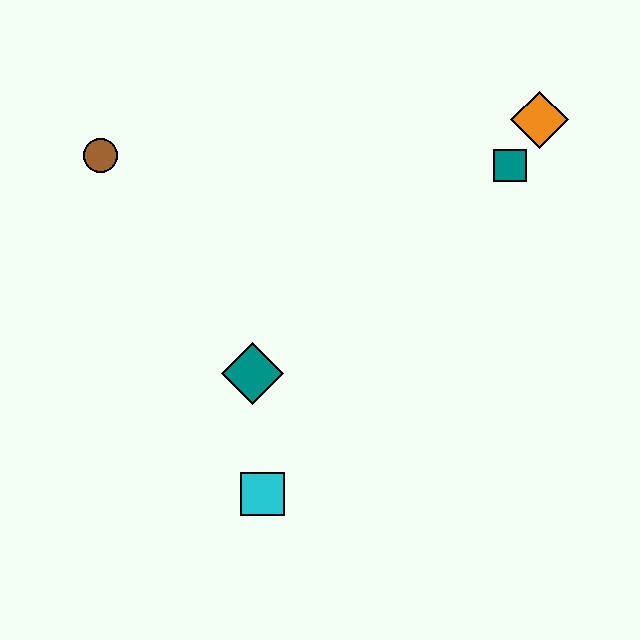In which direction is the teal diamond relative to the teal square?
The teal diamond is to the left of the teal square.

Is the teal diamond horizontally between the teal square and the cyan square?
No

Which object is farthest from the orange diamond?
The cyan square is farthest from the orange diamond.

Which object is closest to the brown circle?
The teal diamond is closest to the brown circle.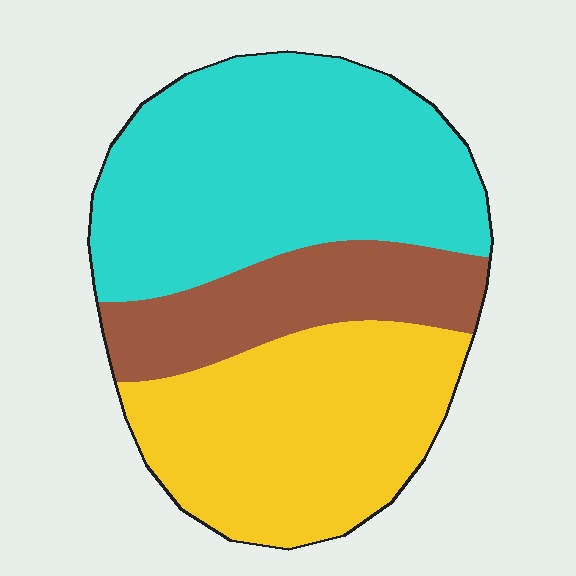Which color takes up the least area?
Brown, at roughly 20%.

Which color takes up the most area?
Cyan, at roughly 45%.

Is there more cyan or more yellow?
Cyan.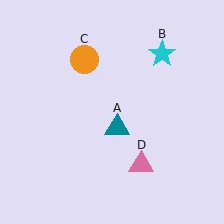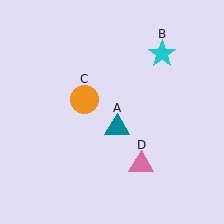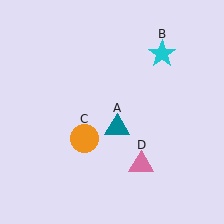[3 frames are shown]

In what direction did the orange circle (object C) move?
The orange circle (object C) moved down.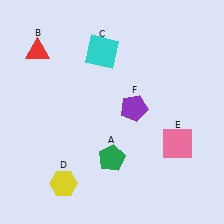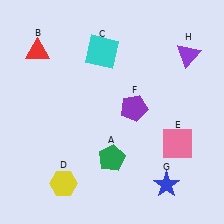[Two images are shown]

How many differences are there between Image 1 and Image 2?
There are 2 differences between the two images.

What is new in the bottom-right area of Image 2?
A blue star (G) was added in the bottom-right area of Image 2.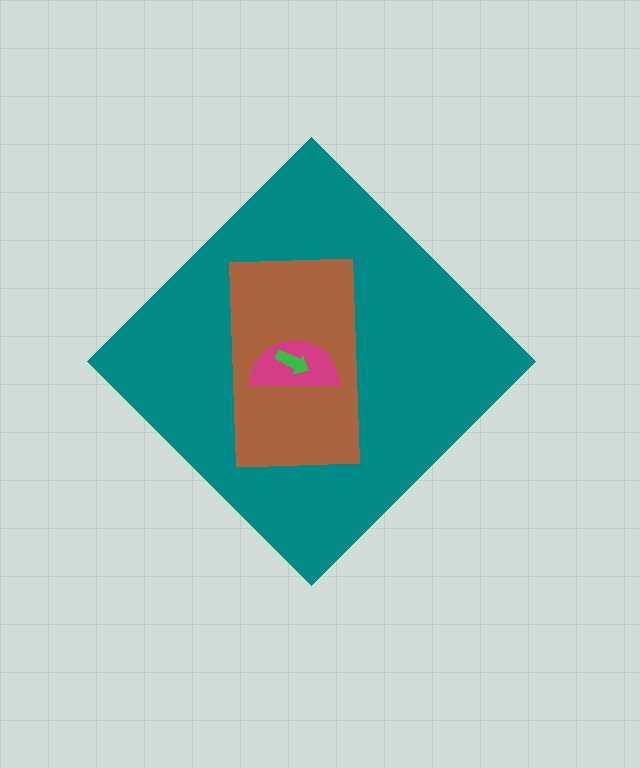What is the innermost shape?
The green arrow.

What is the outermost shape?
The teal diamond.